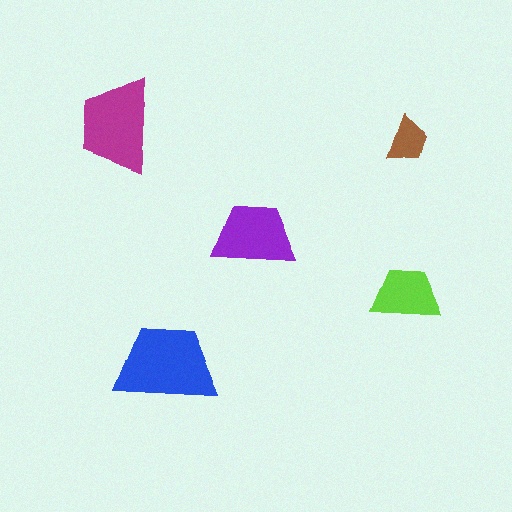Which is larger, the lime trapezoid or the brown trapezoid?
The lime one.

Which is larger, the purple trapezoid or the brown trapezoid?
The purple one.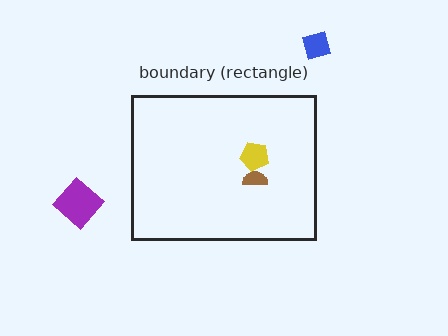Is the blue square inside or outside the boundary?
Outside.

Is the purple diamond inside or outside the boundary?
Outside.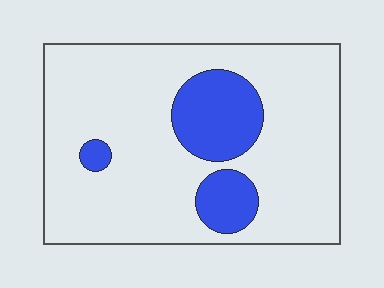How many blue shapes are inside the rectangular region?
3.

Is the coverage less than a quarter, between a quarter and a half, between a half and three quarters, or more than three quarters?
Less than a quarter.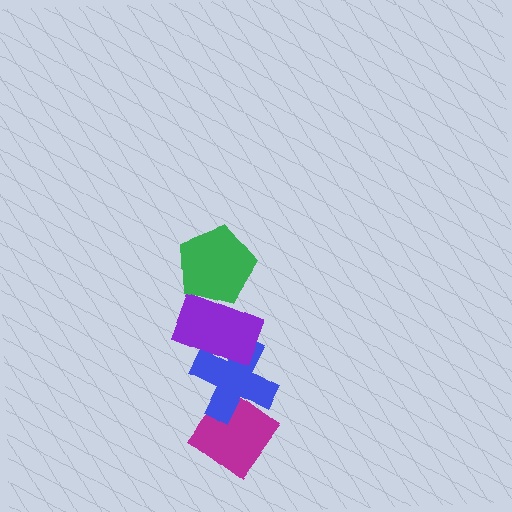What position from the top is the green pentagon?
The green pentagon is 1st from the top.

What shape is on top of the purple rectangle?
The green pentagon is on top of the purple rectangle.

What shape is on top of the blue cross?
The purple rectangle is on top of the blue cross.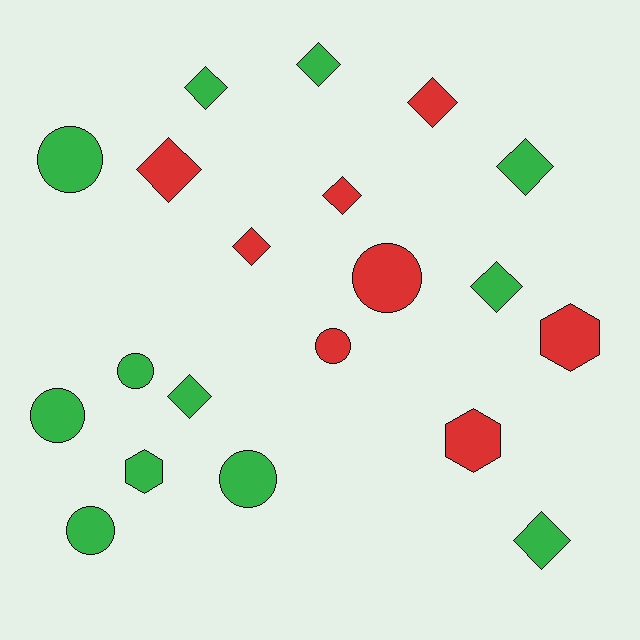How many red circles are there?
There are 2 red circles.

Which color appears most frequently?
Green, with 12 objects.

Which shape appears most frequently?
Diamond, with 10 objects.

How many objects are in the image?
There are 20 objects.